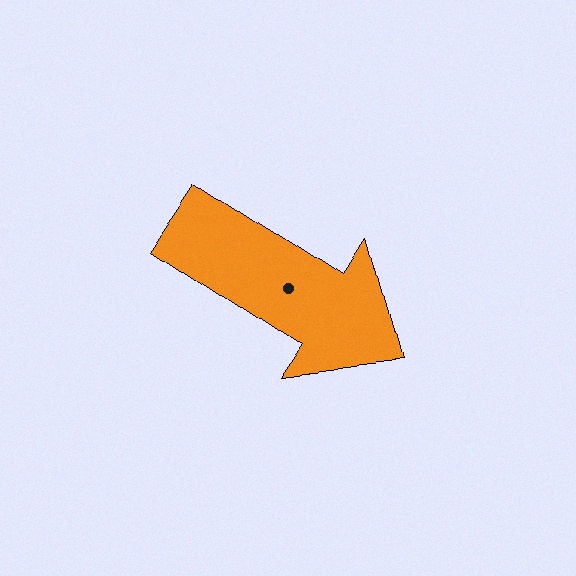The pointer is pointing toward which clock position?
Roughly 4 o'clock.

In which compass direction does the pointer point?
Southeast.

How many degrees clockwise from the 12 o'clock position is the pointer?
Approximately 124 degrees.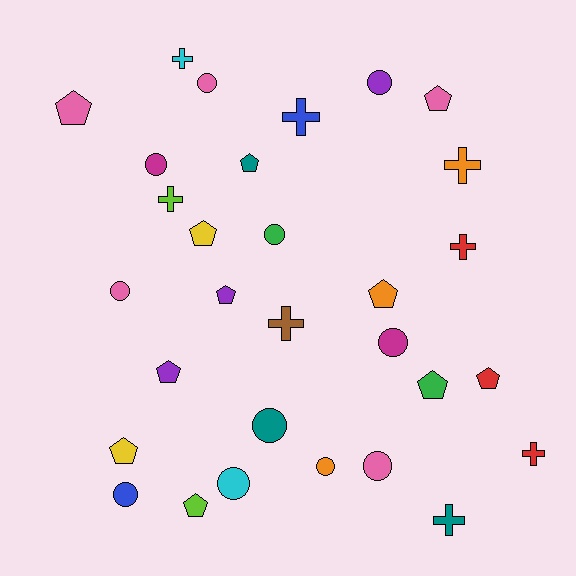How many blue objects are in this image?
There are 2 blue objects.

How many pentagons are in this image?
There are 11 pentagons.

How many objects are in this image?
There are 30 objects.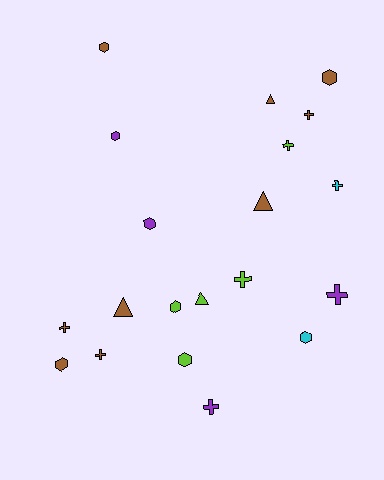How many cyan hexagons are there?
There is 1 cyan hexagon.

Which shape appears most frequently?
Cross, with 8 objects.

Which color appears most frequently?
Brown, with 9 objects.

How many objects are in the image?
There are 20 objects.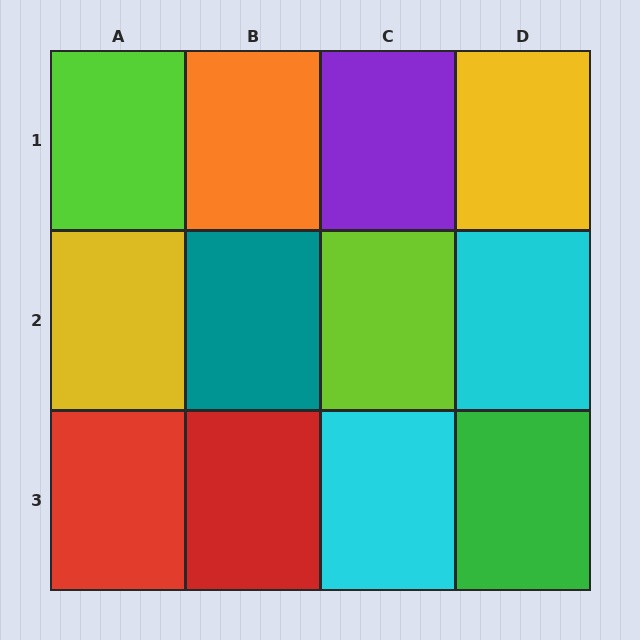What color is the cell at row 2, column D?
Cyan.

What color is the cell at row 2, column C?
Lime.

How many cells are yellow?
2 cells are yellow.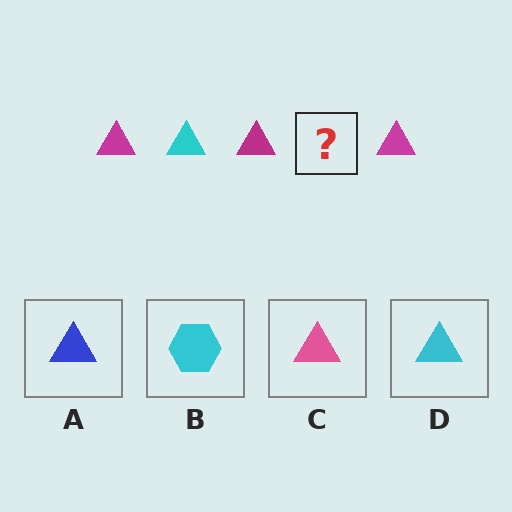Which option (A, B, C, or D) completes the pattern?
D.